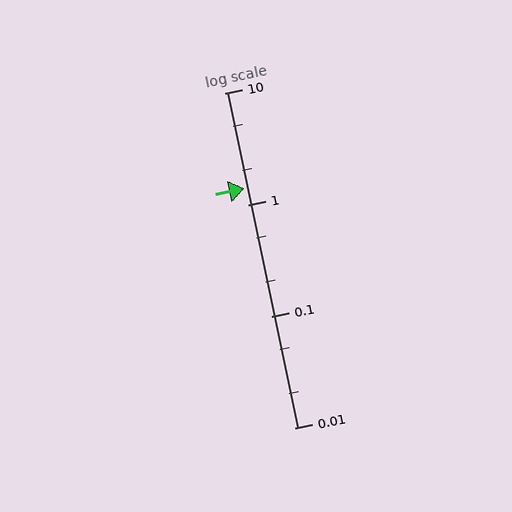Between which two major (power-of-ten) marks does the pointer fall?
The pointer is between 1 and 10.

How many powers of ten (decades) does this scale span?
The scale spans 3 decades, from 0.01 to 10.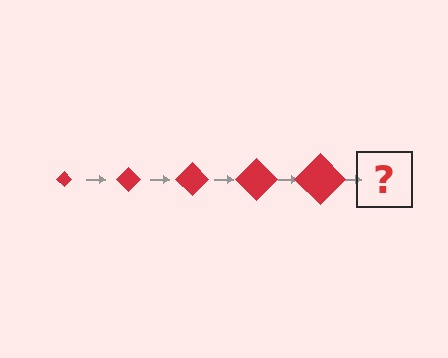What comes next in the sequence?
The next element should be a red diamond, larger than the previous one.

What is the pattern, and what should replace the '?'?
The pattern is that the diamond gets progressively larger each step. The '?' should be a red diamond, larger than the previous one.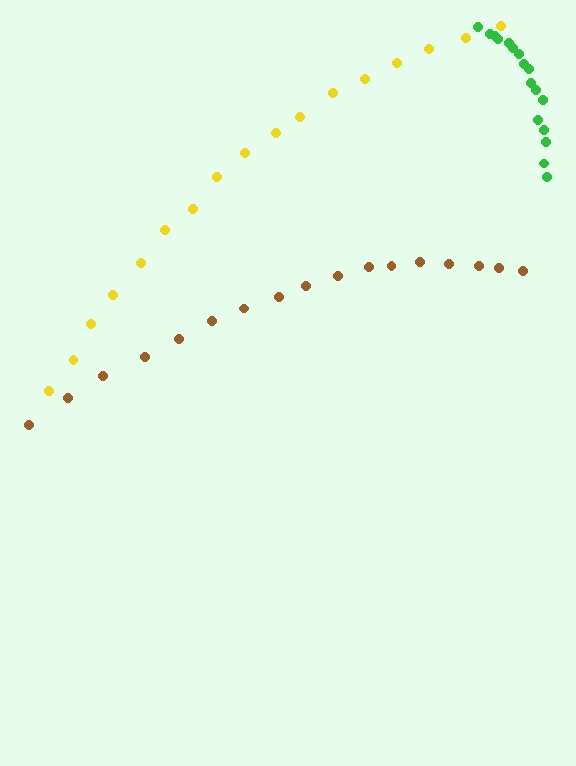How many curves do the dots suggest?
There are 3 distinct paths.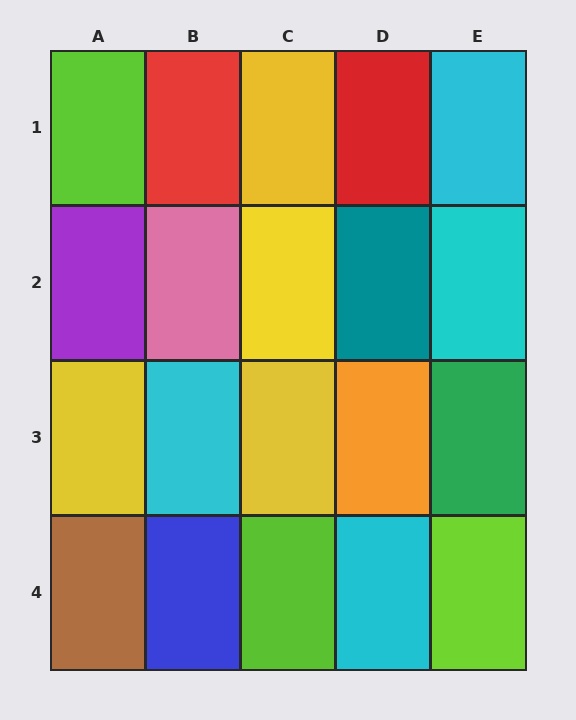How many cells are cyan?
4 cells are cyan.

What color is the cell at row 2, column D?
Teal.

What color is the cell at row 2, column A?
Purple.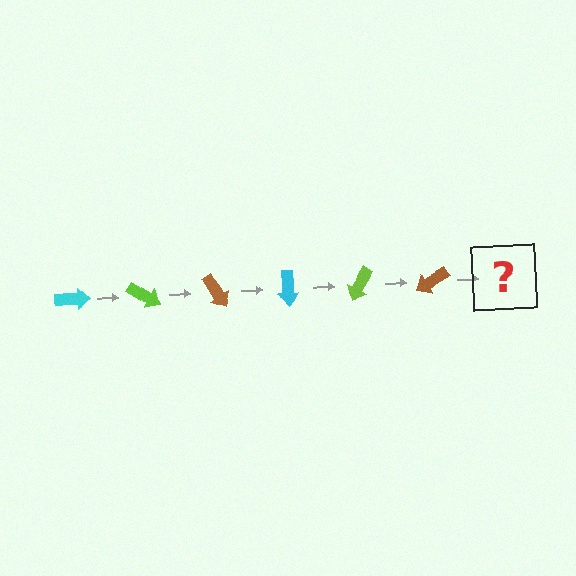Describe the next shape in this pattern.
It should be a cyan arrow, rotated 180 degrees from the start.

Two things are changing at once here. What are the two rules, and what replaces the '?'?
The two rules are that it rotates 30 degrees each step and the color cycles through cyan, lime, and brown. The '?' should be a cyan arrow, rotated 180 degrees from the start.